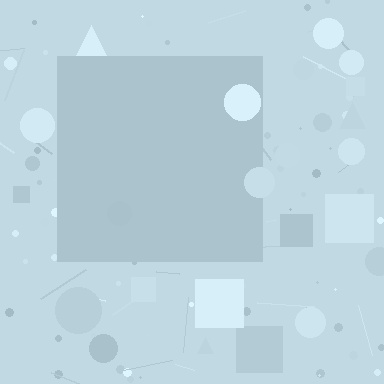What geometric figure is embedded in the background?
A square is embedded in the background.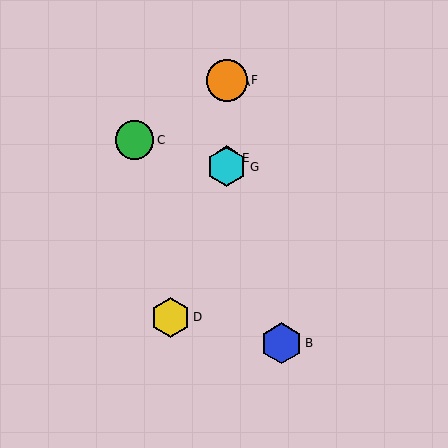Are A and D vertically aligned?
No, A is at x≈227 and D is at x≈170.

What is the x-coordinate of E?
Object E is at x≈227.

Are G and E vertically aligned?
Yes, both are at x≈227.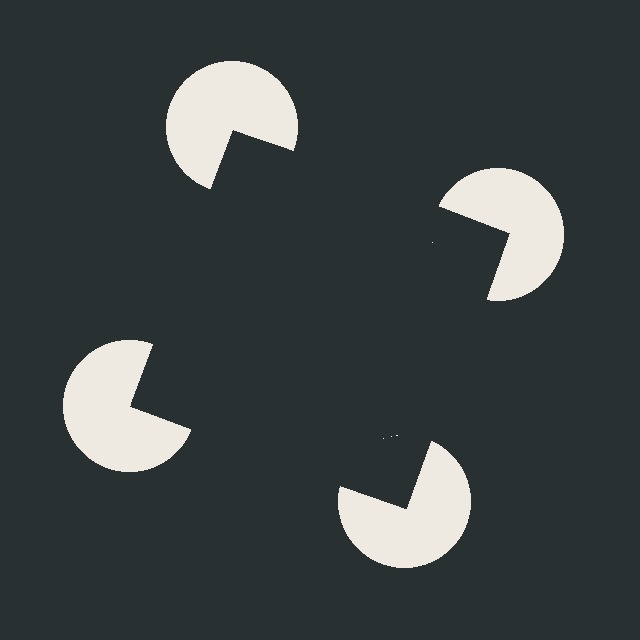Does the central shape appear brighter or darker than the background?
It typically appears slightly darker than the background, even though no actual brightness change is drawn.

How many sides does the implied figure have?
4 sides.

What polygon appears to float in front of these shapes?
An illusory square — its edges are inferred from the aligned wedge cuts in the pac-man discs, not physically drawn.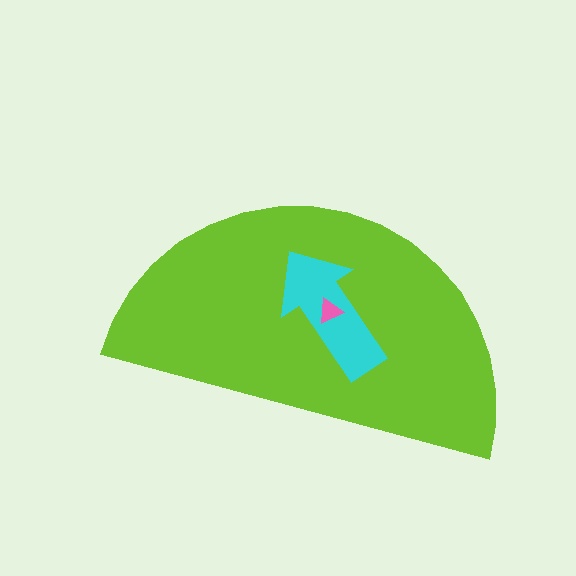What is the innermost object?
The pink triangle.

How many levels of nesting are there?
3.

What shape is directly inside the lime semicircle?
The cyan arrow.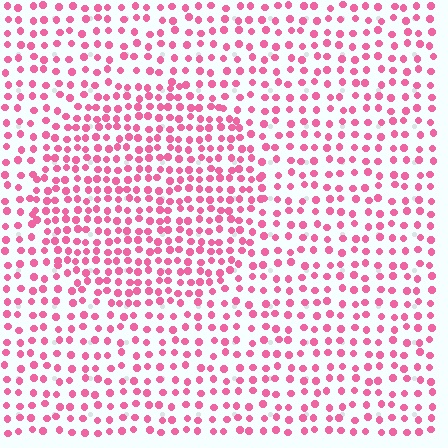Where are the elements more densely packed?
The elements are more densely packed inside the circle boundary.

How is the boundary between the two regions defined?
The boundary is defined by a change in element density (approximately 1.6x ratio). All elements are the same color, size, and shape.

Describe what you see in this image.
The image contains small pink elements arranged at two different densities. A circle-shaped region is visible where the elements are more densely packed than the surrounding area.